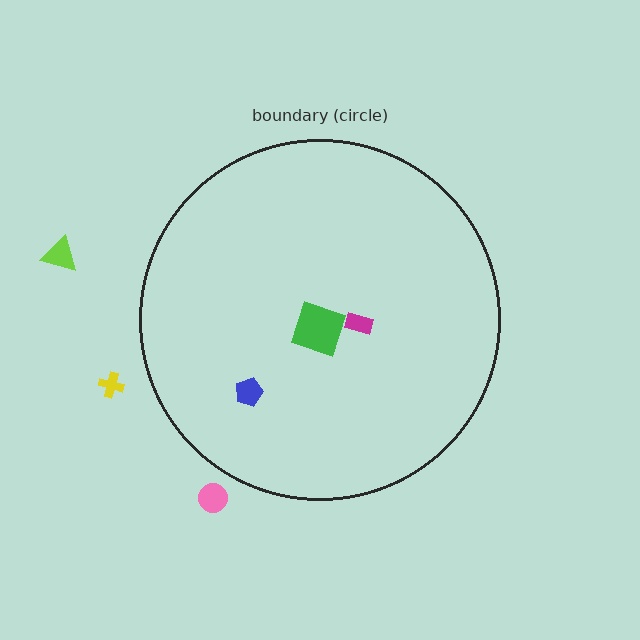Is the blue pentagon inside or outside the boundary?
Inside.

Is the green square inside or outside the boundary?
Inside.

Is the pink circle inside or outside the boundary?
Outside.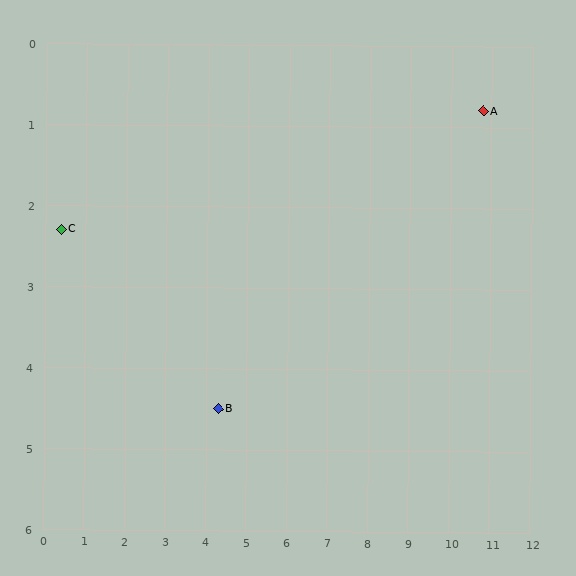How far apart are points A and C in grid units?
Points A and C are about 10.5 grid units apart.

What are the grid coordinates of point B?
Point B is at approximately (4.3, 4.5).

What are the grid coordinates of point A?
Point A is at approximately (10.8, 0.8).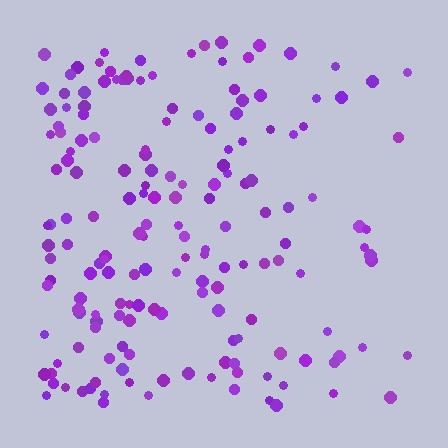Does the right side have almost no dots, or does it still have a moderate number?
Still a moderate number, just noticeably fewer than the left.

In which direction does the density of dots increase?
From right to left, with the left side densest.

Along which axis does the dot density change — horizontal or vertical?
Horizontal.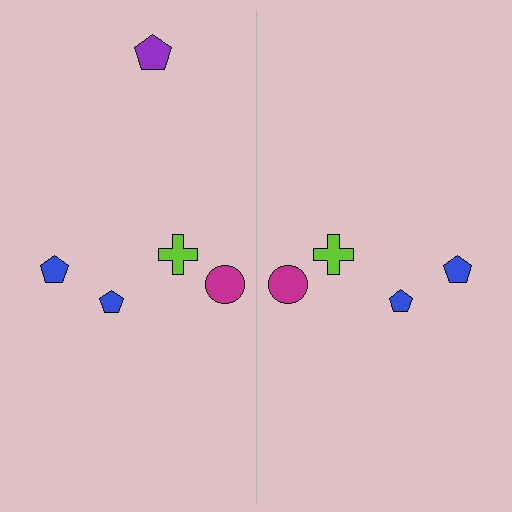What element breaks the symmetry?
A purple pentagon is missing from the right side.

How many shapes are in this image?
There are 9 shapes in this image.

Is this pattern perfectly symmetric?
No, the pattern is not perfectly symmetric. A purple pentagon is missing from the right side.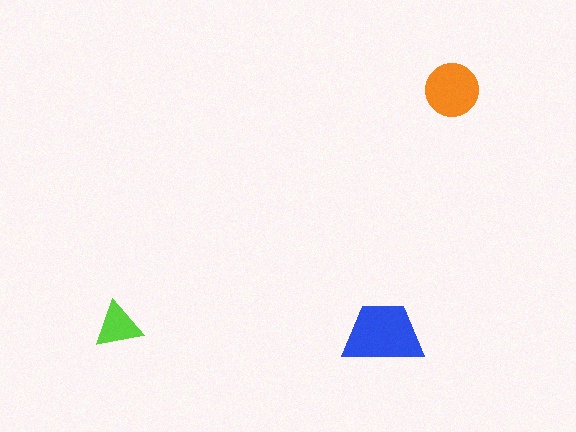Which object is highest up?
The orange circle is topmost.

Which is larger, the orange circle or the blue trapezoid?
The blue trapezoid.